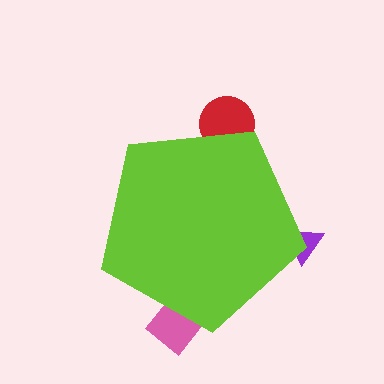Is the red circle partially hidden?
Yes, the red circle is partially hidden behind the lime pentagon.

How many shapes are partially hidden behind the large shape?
3 shapes are partially hidden.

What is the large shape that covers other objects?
A lime pentagon.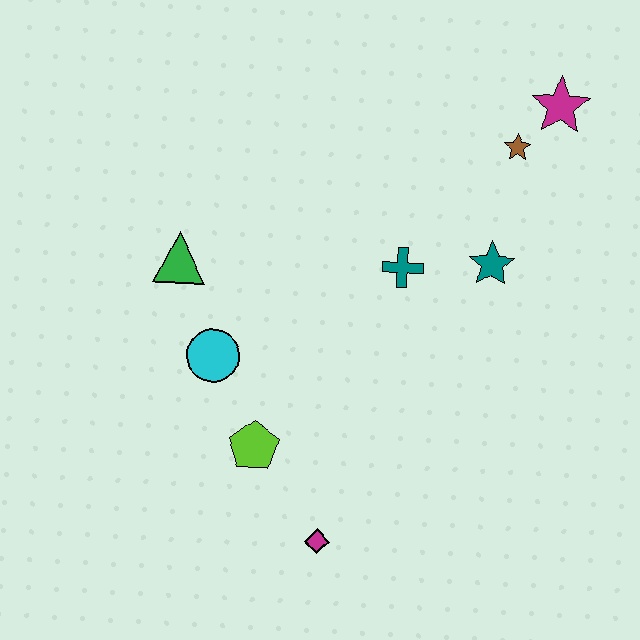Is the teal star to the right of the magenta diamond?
Yes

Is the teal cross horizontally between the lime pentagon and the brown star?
Yes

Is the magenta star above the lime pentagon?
Yes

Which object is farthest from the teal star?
The magenta diamond is farthest from the teal star.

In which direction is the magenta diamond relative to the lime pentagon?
The magenta diamond is below the lime pentagon.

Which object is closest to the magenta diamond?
The lime pentagon is closest to the magenta diamond.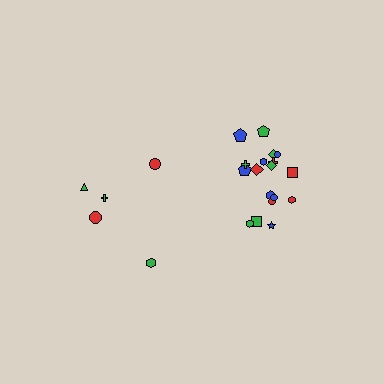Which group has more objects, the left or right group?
The right group.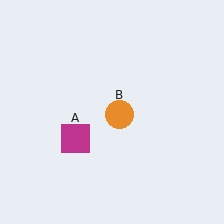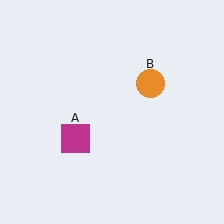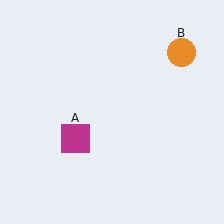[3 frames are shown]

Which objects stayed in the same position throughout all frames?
Magenta square (object A) remained stationary.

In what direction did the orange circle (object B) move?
The orange circle (object B) moved up and to the right.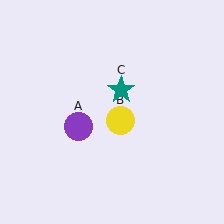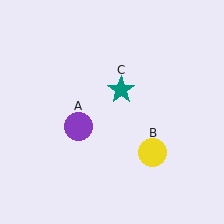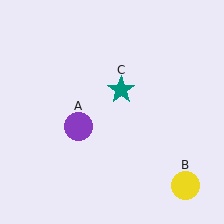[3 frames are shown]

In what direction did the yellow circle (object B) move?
The yellow circle (object B) moved down and to the right.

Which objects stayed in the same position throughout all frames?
Purple circle (object A) and teal star (object C) remained stationary.